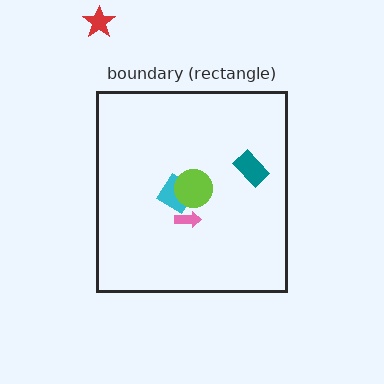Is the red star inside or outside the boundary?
Outside.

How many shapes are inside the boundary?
4 inside, 1 outside.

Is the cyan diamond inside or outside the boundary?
Inside.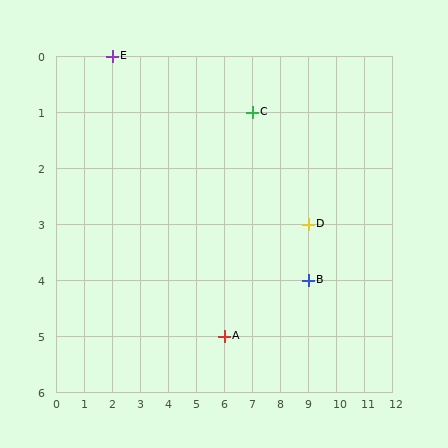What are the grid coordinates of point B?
Point B is at grid coordinates (9, 4).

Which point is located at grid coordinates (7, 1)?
Point C is at (7, 1).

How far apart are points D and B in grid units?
Points D and B are 1 row apart.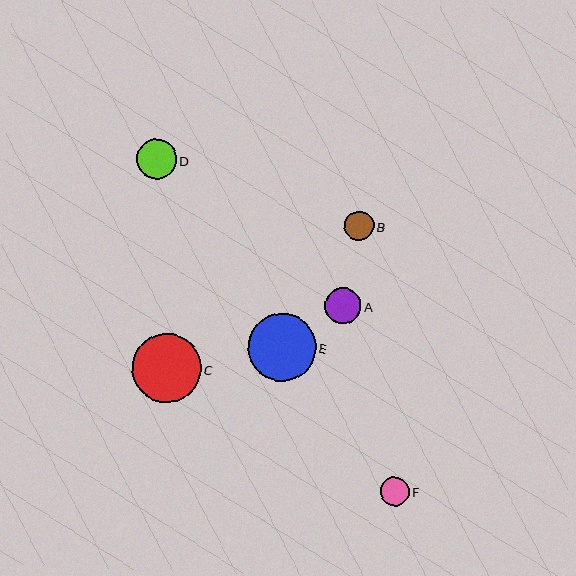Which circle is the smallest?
Circle F is the smallest with a size of approximately 29 pixels.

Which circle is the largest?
Circle C is the largest with a size of approximately 69 pixels.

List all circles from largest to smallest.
From largest to smallest: C, E, D, A, B, F.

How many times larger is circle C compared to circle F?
Circle C is approximately 2.4 times the size of circle F.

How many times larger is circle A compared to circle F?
Circle A is approximately 1.3 times the size of circle F.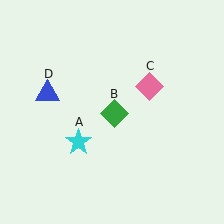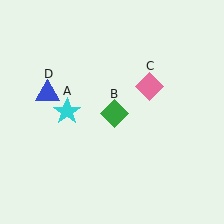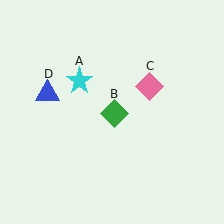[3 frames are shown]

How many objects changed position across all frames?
1 object changed position: cyan star (object A).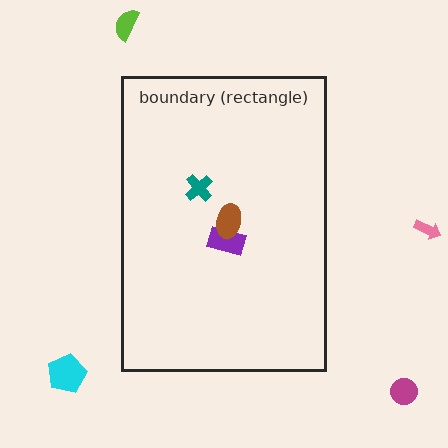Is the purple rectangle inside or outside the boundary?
Inside.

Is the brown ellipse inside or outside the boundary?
Inside.